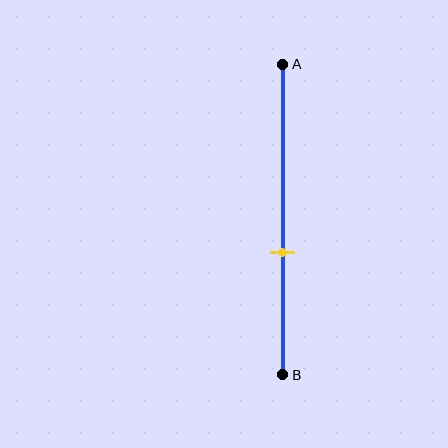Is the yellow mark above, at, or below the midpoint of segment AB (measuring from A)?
The yellow mark is below the midpoint of segment AB.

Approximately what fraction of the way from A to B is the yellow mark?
The yellow mark is approximately 60% of the way from A to B.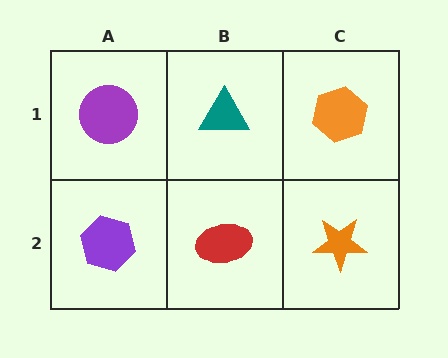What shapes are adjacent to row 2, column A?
A purple circle (row 1, column A), a red ellipse (row 2, column B).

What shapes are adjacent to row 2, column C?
An orange hexagon (row 1, column C), a red ellipse (row 2, column B).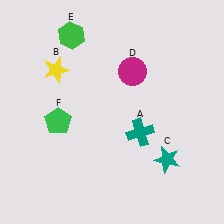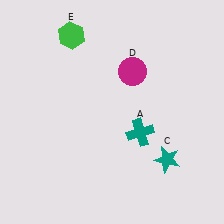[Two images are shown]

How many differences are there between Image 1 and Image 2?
There are 2 differences between the two images.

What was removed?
The yellow star (B), the green pentagon (F) were removed in Image 2.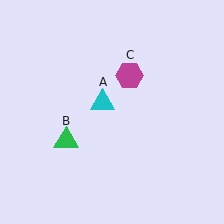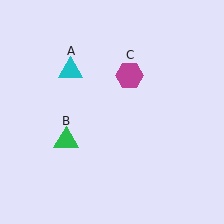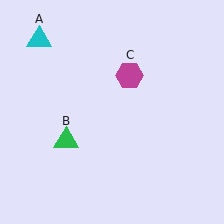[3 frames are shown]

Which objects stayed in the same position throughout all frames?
Green triangle (object B) and magenta hexagon (object C) remained stationary.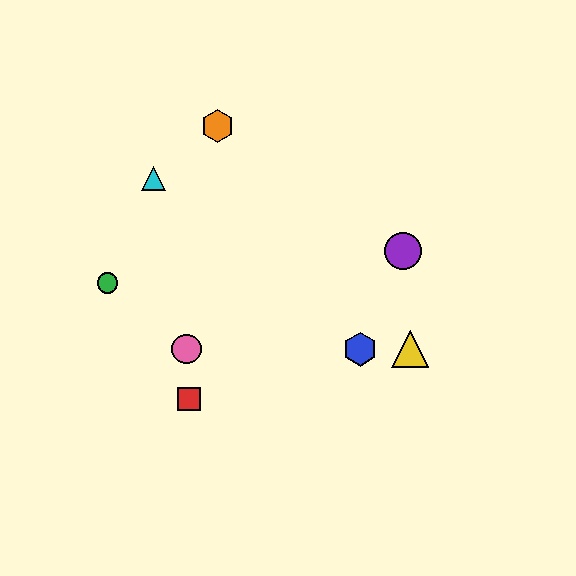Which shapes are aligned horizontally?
The blue hexagon, the yellow triangle, the pink circle are aligned horizontally.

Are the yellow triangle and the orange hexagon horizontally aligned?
No, the yellow triangle is at y≈349 and the orange hexagon is at y≈126.